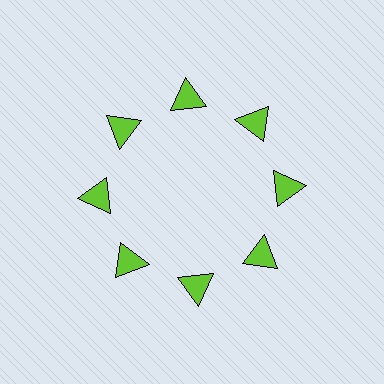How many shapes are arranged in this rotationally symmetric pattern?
There are 8 shapes, arranged in 8 groups of 1.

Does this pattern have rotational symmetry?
Yes, this pattern has 8-fold rotational symmetry. It looks the same after rotating 45 degrees around the center.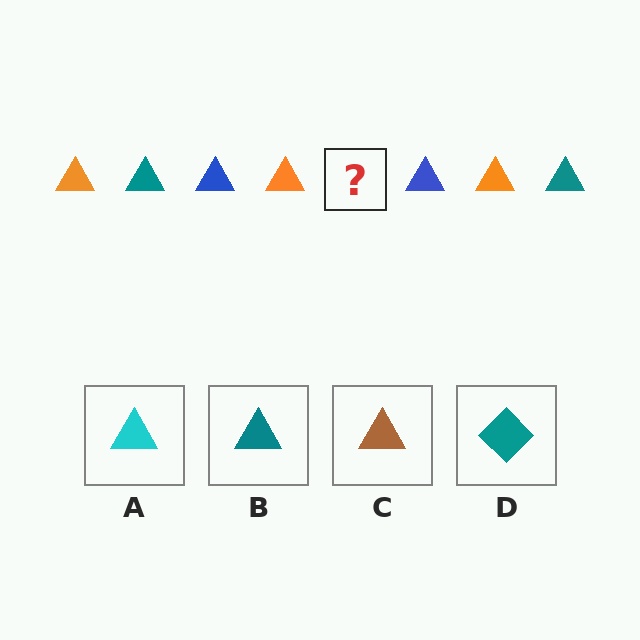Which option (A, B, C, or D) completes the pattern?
B.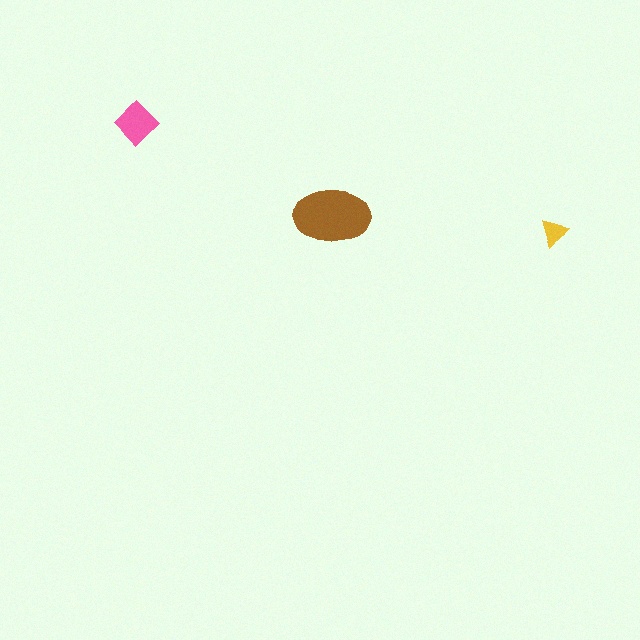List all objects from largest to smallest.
The brown ellipse, the pink diamond, the yellow triangle.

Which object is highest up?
The pink diamond is topmost.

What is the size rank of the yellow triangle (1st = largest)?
3rd.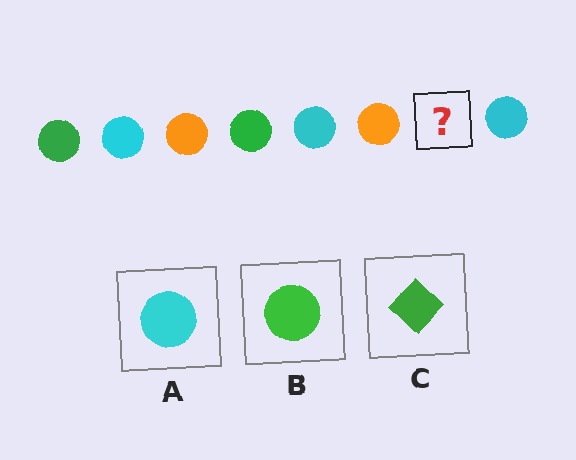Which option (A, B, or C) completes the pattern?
B.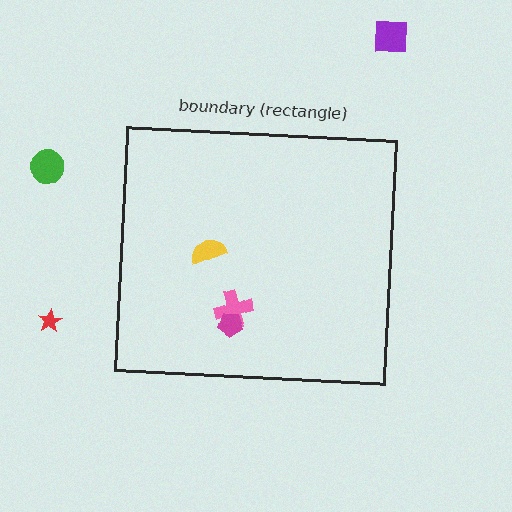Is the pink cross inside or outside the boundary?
Inside.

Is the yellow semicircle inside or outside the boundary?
Inside.